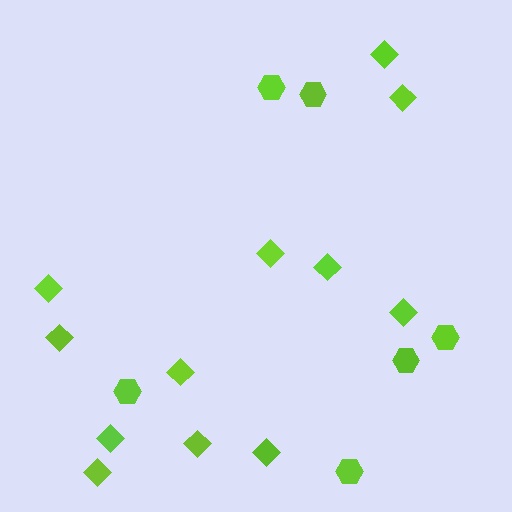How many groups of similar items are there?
There are 2 groups: one group of hexagons (6) and one group of diamonds (12).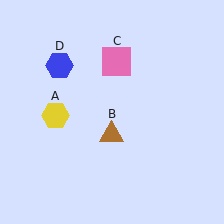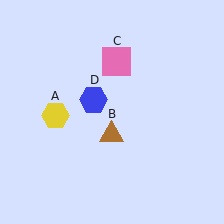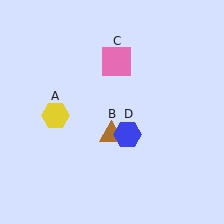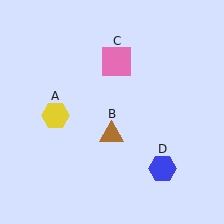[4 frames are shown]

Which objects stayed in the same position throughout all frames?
Yellow hexagon (object A) and brown triangle (object B) and pink square (object C) remained stationary.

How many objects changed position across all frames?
1 object changed position: blue hexagon (object D).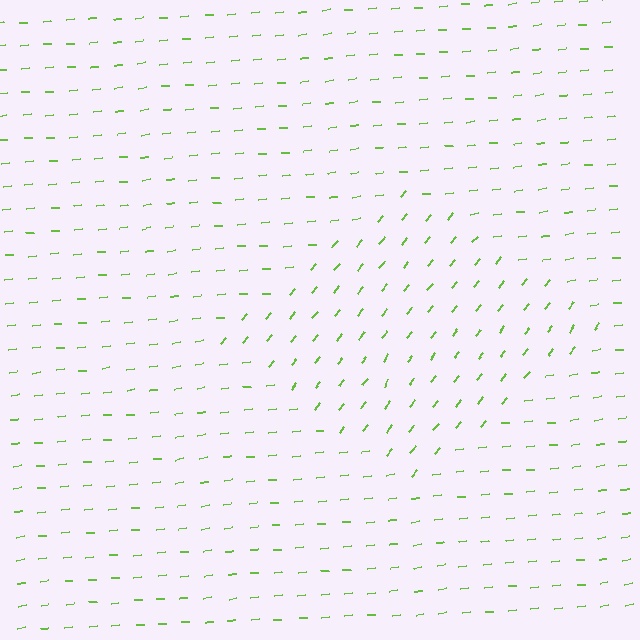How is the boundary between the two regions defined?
The boundary is defined purely by a change in line orientation (approximately 45 degrees difference). All lines are the same color and thickness.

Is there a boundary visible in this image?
Yes, there is a texture boundary formed by a change in line orientation.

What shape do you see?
I see a diamond.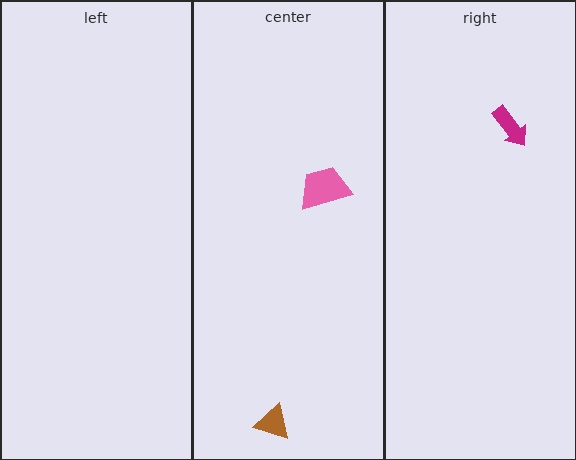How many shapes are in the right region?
1.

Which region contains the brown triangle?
The center region.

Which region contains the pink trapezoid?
The center region.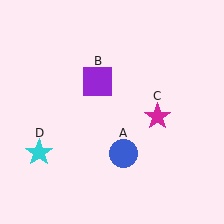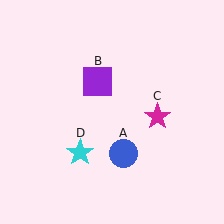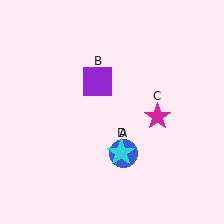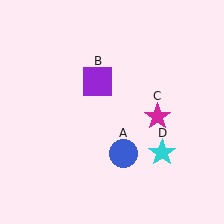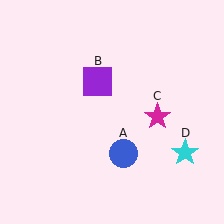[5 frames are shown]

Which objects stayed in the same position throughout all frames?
Blue circle (object A) and purple square (object B) and magenta star (object C) remained stationary.